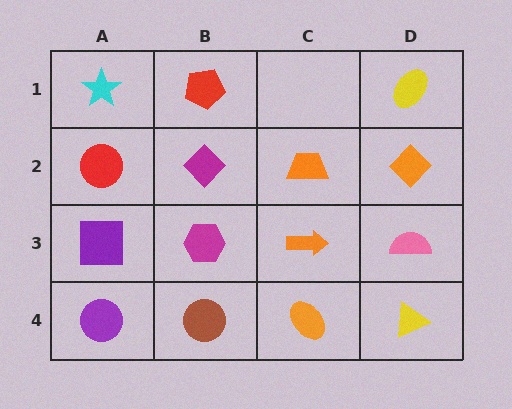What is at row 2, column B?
A magenta diamond.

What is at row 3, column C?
An orange arrow.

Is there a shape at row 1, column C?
No, that cell is empty.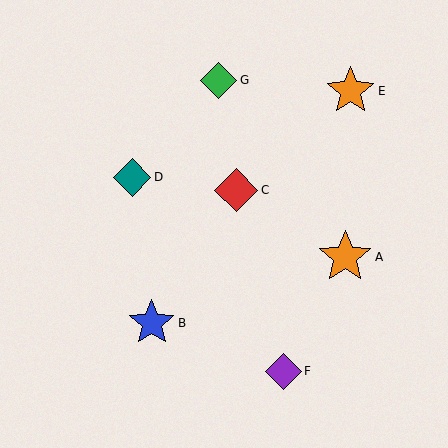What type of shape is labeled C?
Shape C is a red diamond.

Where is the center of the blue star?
The center of the blue star is at (152, 323).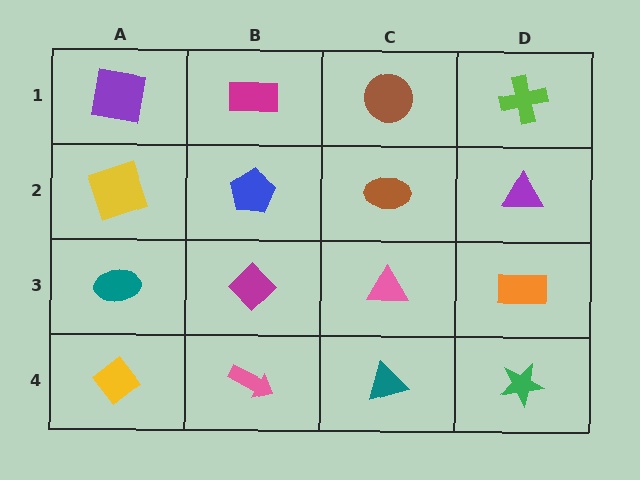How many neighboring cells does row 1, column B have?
3.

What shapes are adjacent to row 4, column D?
An orange rectangle (row 3, column D), a teal triangle (row 4, column C).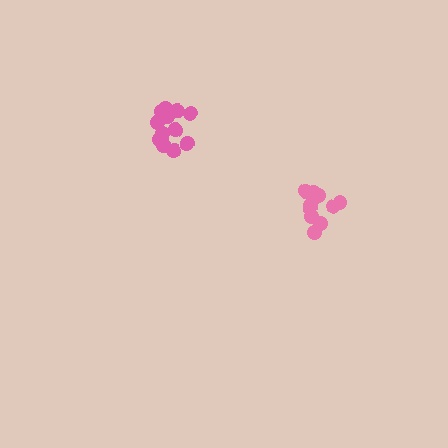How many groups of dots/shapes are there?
There are 2 groups.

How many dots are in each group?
Group 1: 11 dots, Group 2: 14 dots (25 total).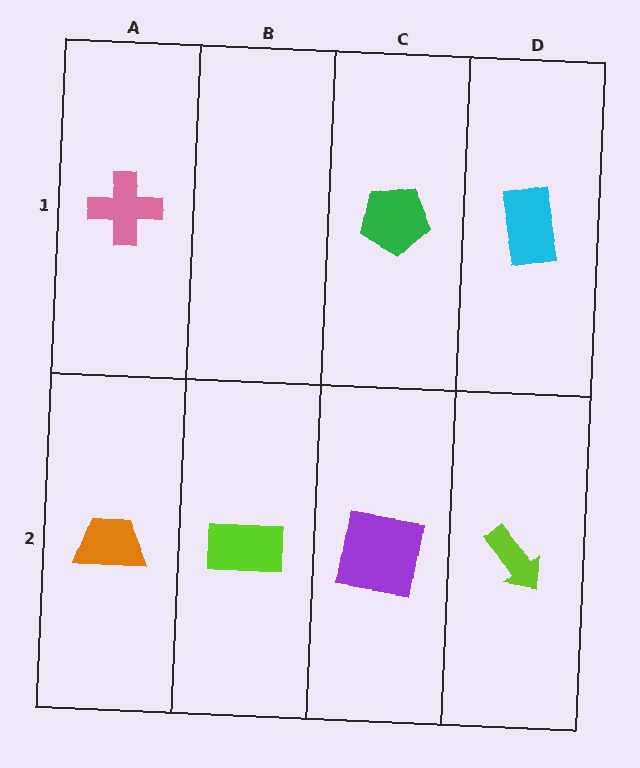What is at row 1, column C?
A green pentagon.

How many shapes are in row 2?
4 shapes.